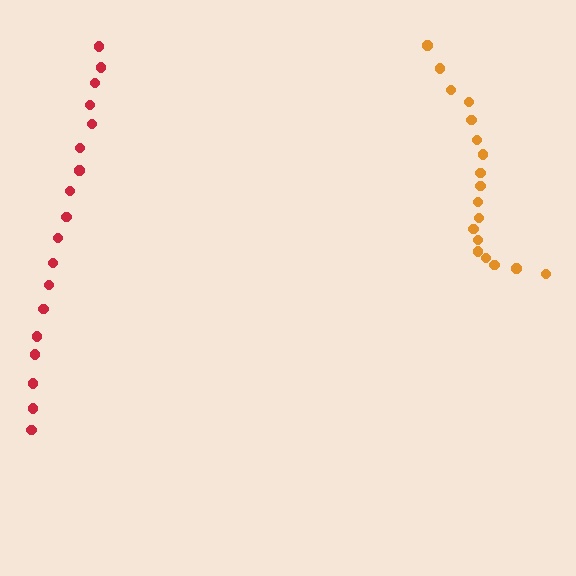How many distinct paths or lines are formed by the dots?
There are 2 distinct paths.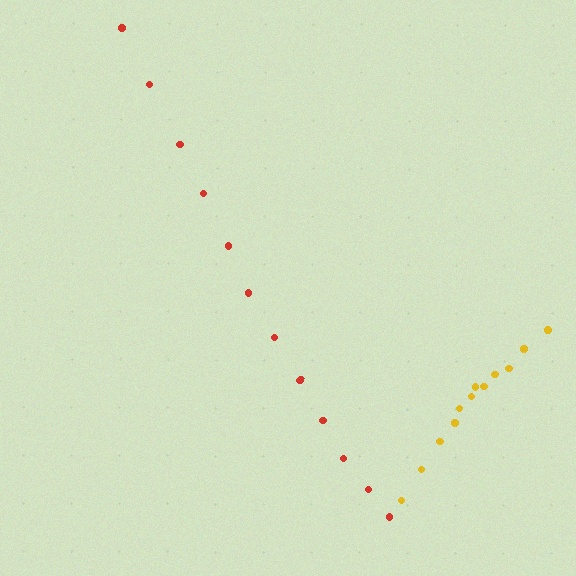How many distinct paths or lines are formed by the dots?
There are 2 distinct paths.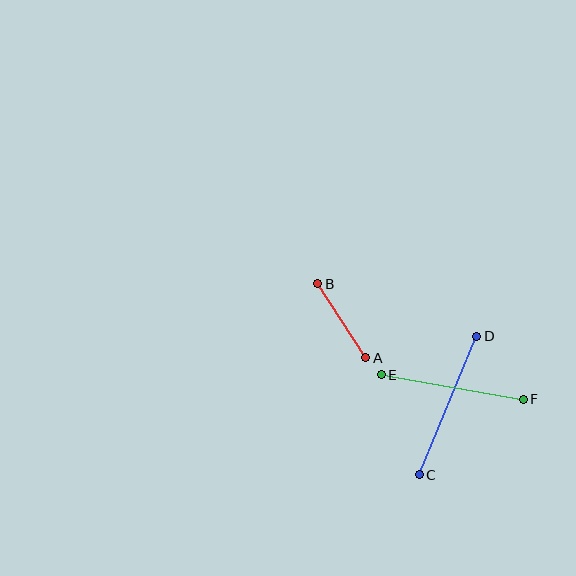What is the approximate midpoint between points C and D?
The midpoint is at approximately (448, 405) pixels.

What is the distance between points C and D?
The distance is approximately 150 pixels.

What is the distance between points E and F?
The distance is approximately 144 pixels.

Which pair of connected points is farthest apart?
Points C and D are farthest apart.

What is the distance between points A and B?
The distance is approximately 88 pixels.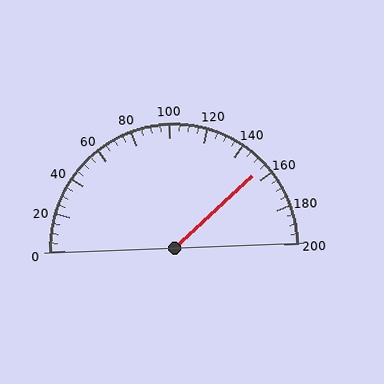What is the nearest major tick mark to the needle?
The nearest major tick mark is 160.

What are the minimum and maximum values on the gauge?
The gauge ranges from 0 to 200.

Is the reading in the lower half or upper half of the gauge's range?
The reading is in the upper half of the range (0 to 200).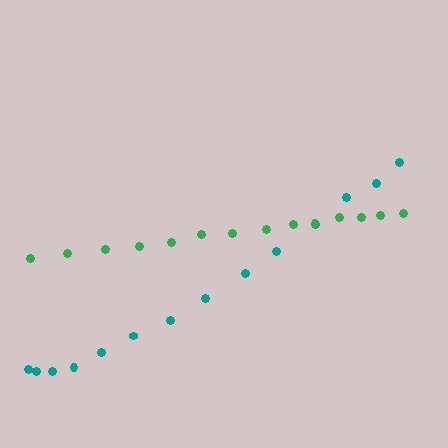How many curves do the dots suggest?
There are 2 distinct paths.